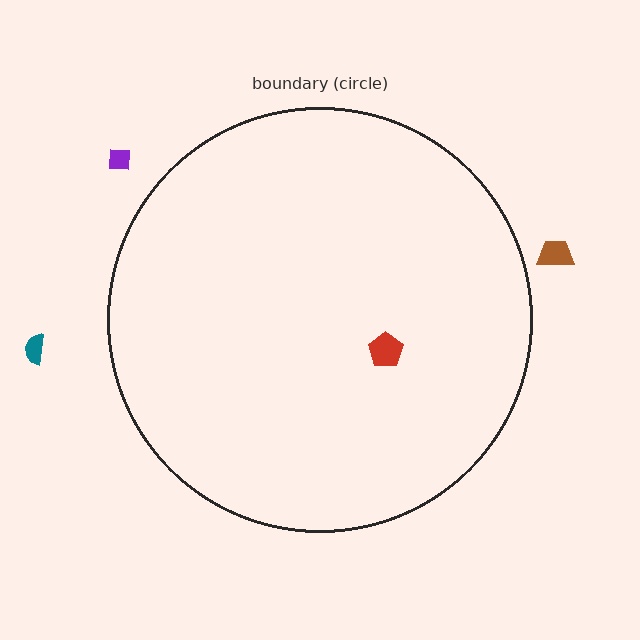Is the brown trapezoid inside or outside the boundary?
Outside.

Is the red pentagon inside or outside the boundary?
Inside.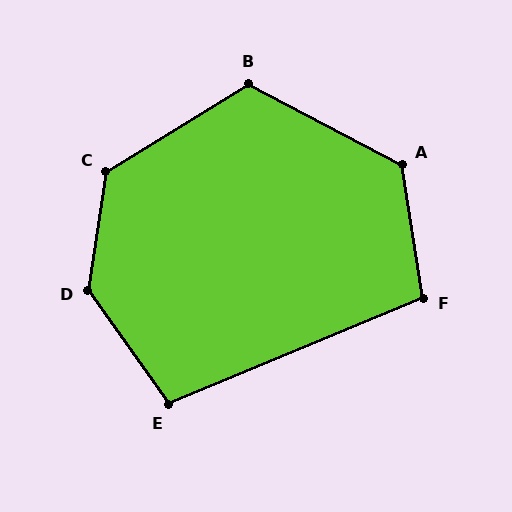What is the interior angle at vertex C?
Approximately 130 degrees (obtuse).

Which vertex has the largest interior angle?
D, at approximately 136 degrees.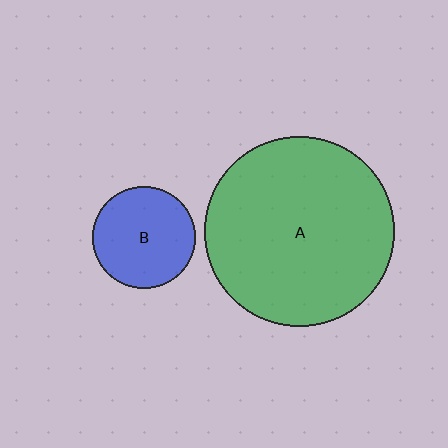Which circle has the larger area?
Circle A (green).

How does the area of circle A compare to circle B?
Approximately 3.4 times.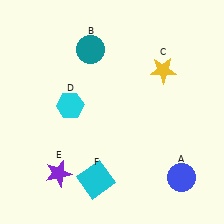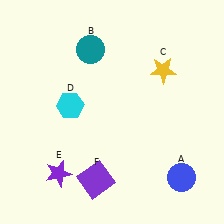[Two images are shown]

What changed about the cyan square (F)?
In Image 1, F is cyan. In Image 2, it changed to purple.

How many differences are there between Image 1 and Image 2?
There is 1 difference between the two images.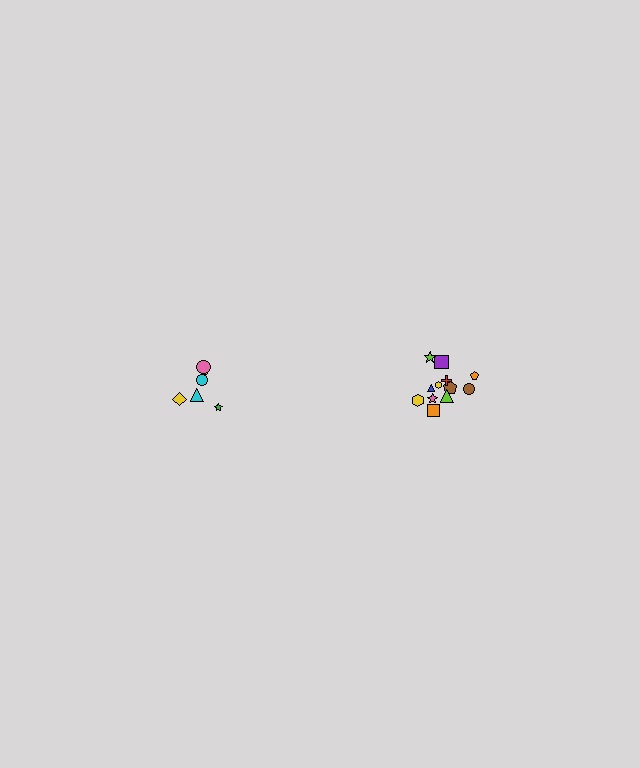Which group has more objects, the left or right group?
The right group.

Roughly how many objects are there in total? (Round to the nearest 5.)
Roughly 20 objects in total.